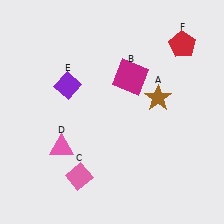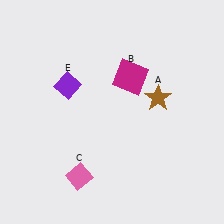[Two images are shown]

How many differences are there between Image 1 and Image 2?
There are 2 differences between the two images.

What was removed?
The pink triangle (D), the red pentagon (F) were removed in Image 2.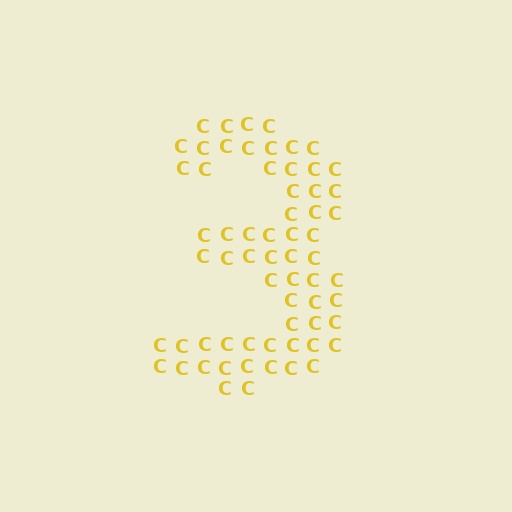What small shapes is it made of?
It is made of small letter C's.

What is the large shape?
The large shape is the digit 3.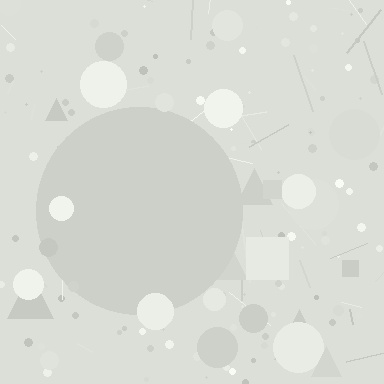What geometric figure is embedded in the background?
A circle is embedded in the background.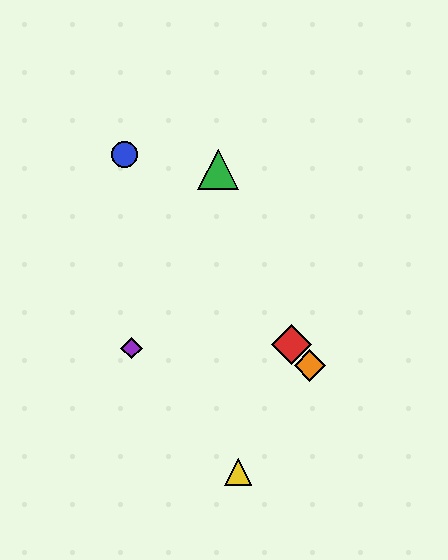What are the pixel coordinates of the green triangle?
The green triangle is at (218, 170).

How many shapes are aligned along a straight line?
3 shapes (the red diamond, the blue circle, the orange diamond) are aligned along a straight line.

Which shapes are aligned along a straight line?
The red diamond, the blue circle, the orange diamond are aligned along a straight line.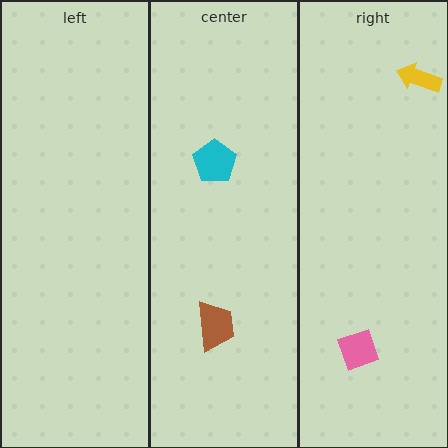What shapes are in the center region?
The cyan pentagon, the brown trapezoid.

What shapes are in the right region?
The yellow arrow, the pink square.